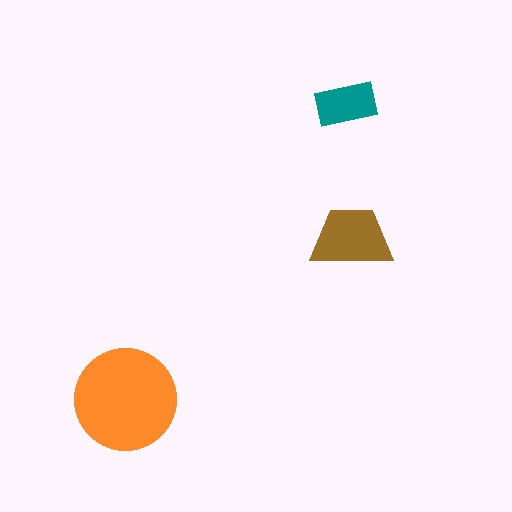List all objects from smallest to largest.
The teal rectangle, the brown trapezoid, the orange circle.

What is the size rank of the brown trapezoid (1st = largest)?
2nd.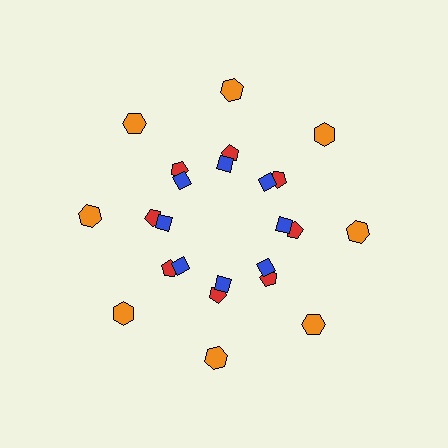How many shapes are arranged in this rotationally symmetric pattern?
There are 24 shapes, arranged in 8 groups of 3.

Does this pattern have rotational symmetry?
Yes, this pattern has 8-fold rotational symmetry. It looks the same after rotating 45 degrees around the center.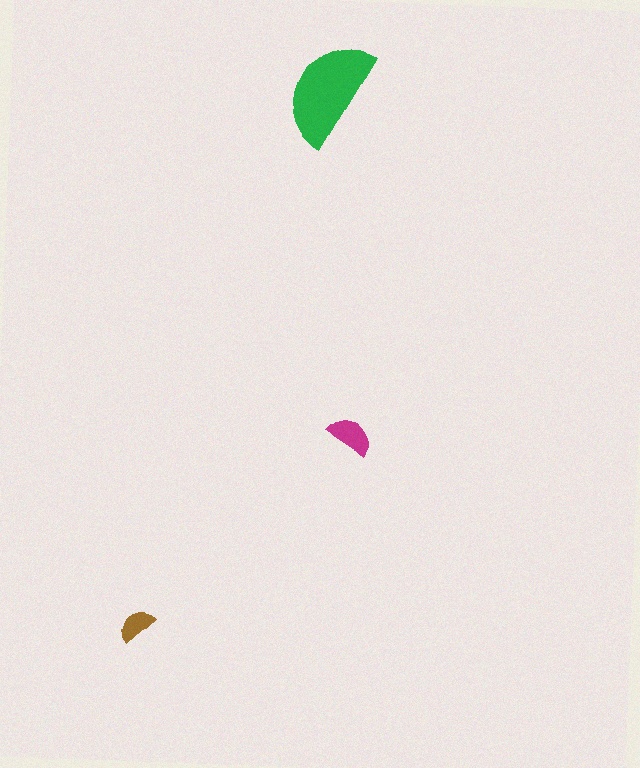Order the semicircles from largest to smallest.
the green one, the magenta one, the brown one.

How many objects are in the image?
There are 3 objects in the image.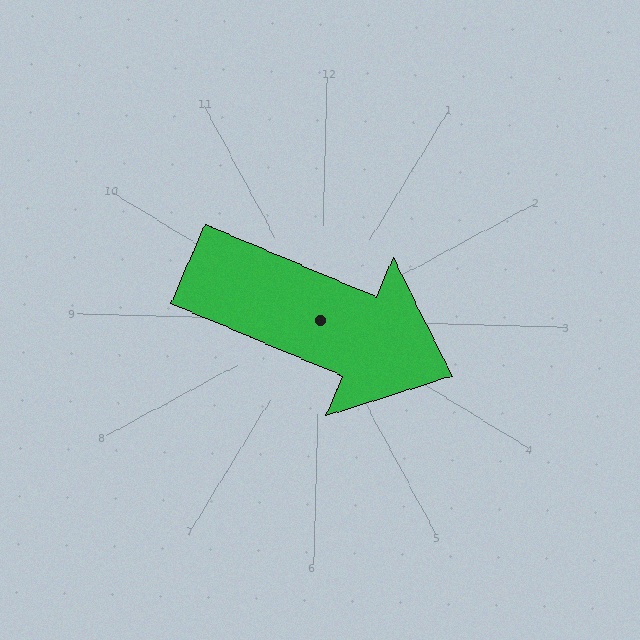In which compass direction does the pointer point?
East.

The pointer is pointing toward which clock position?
Roughly 4 o'clock.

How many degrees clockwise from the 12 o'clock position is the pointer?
Approximately 111 degrees.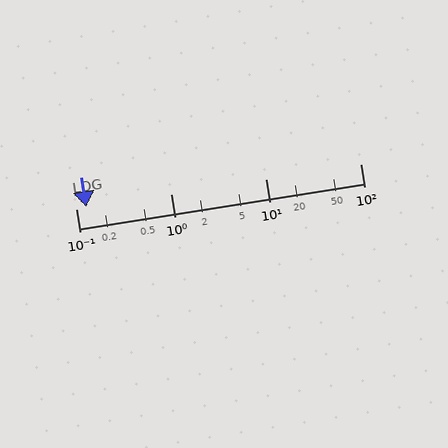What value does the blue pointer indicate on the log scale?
The pointer indicates approximately 0.13.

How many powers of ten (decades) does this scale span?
The scale spans 3 decades, from 0.1 to 100.